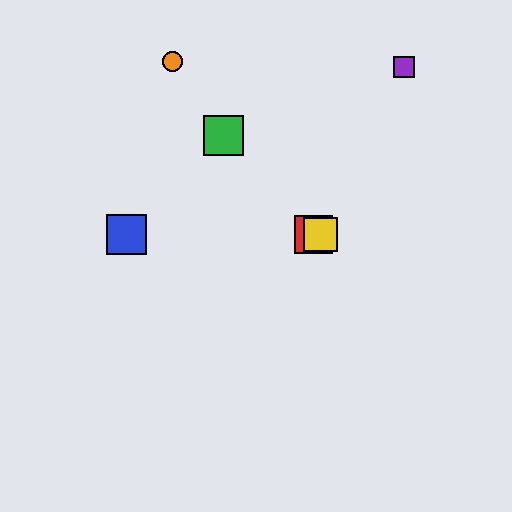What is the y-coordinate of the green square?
The green square is at y≈136.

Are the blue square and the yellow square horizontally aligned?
Yes, both are at y≈235.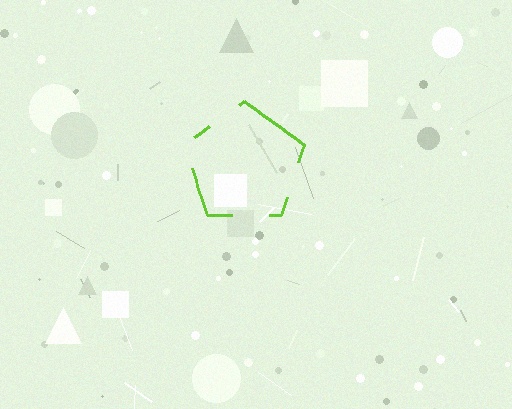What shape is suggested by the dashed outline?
The dashed outline suggests a pentagon.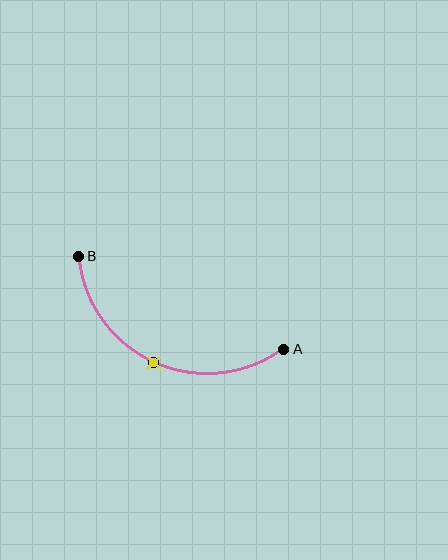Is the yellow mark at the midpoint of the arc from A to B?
Yes. The yellow mark lies on the arc at equal arc-length from both A and B — it is the arc midpoint.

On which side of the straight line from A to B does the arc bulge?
The arc bulges below the straight line connecting A and B.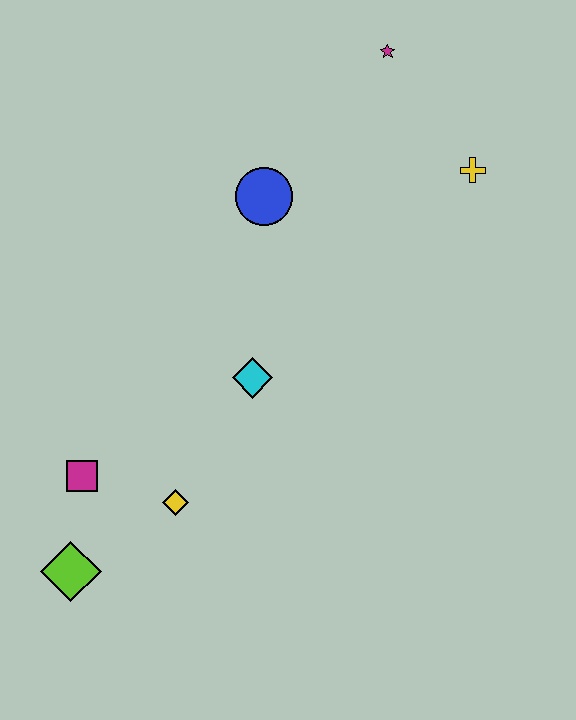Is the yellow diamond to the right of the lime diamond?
Yes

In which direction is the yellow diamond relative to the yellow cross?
The yellow diamond is below the yellow cross.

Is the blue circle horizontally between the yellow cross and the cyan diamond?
Yes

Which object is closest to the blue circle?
The cyan diamond is closest to the blue circle.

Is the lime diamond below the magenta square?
Yes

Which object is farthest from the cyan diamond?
The magenta star is farthest from the cyan diamond.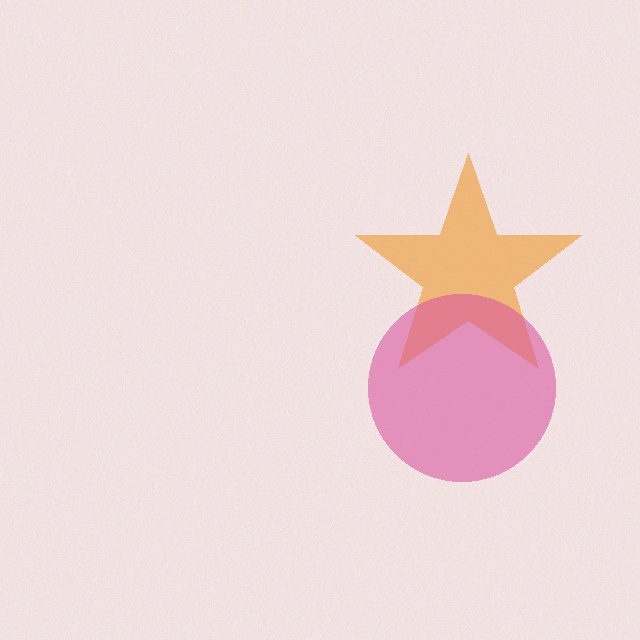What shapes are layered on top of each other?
The layered shapes are: an orange star, a pink circle.